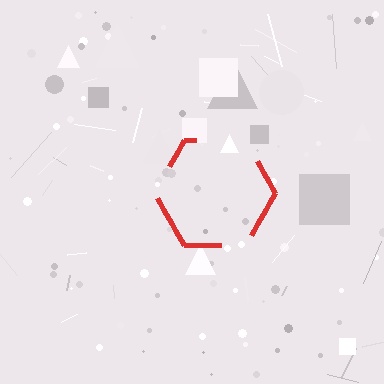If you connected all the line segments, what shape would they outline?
They would outline a hexagon.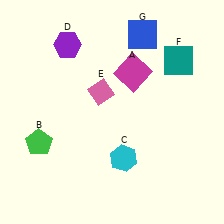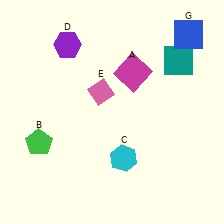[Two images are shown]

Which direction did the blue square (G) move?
The blue square (G) moved right.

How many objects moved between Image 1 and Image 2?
1 object moved between the two images.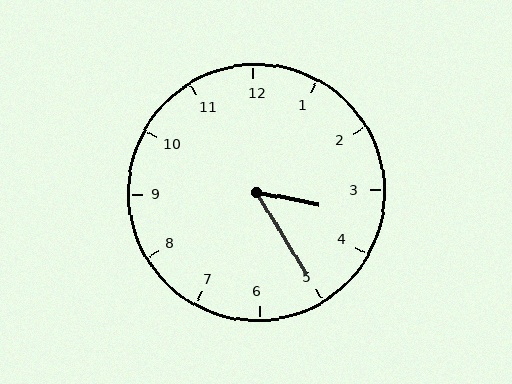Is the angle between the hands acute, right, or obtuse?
It is acute.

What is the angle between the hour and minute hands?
Approximately 48 degrees.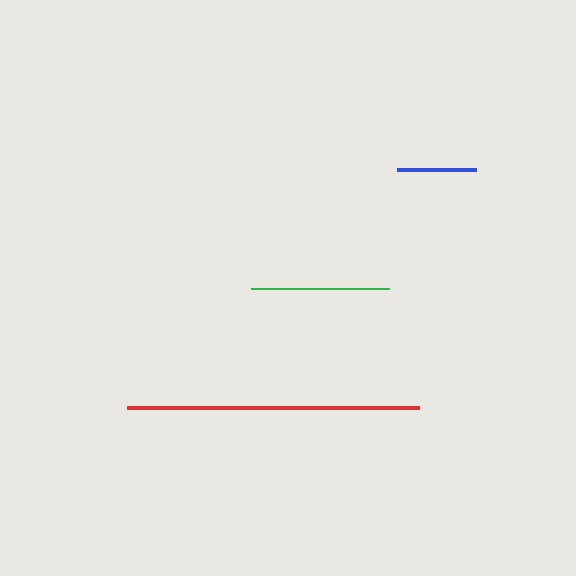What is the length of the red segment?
The red segment is approximately 292 pixels long.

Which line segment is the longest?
The red line is the longest at approximately 292 pixels.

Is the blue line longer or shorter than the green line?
The green line is longer than the blue line.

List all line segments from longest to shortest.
From longest to shortest: red, green, blue.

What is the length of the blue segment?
The blue segment is approximately 78 pixels long.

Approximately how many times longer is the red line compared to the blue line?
The red line is approximately 3.7 times the length of the blue line.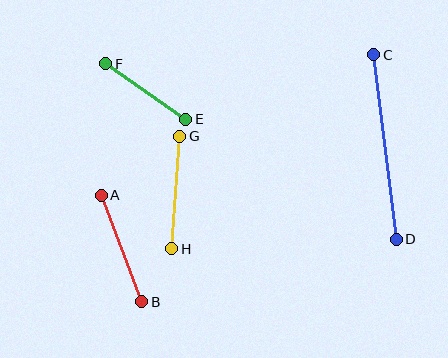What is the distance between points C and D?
The distance is approximately 186 pixels.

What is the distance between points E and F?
The distance is approximately 97 pixels.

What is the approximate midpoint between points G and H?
The midpoint is at approximately (176, 193) pixels.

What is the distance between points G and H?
The distance is approximately 113 pixels.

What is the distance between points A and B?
The distance is approximately 114 pixels.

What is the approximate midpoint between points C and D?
The midpoint is at approximately (385, 147) pixels.